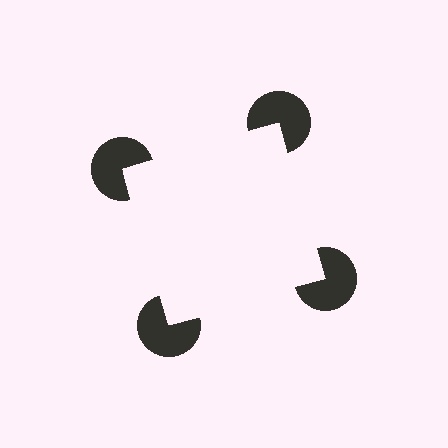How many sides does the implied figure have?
4 sides.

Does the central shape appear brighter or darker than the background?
It typically appears slightly brighter than the background, even though no actual brightness change is drawn.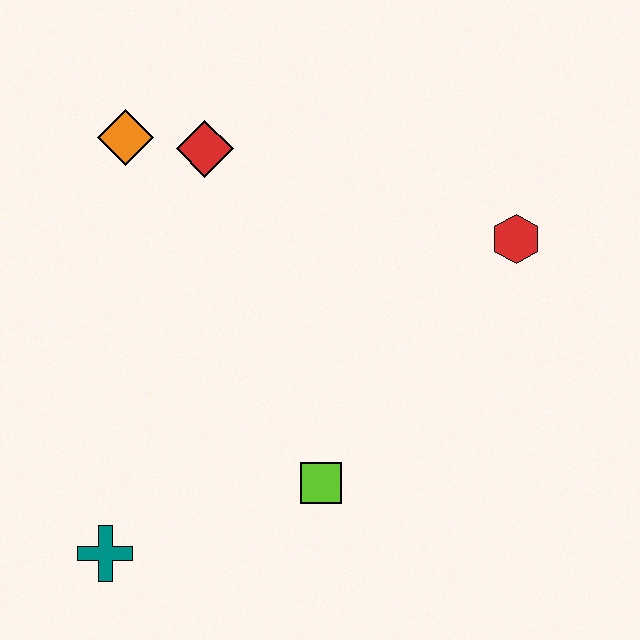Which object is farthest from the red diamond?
The teal cross is farthest from the red diamond.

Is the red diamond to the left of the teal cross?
No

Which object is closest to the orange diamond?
The red diamond is closest to the orange diamond.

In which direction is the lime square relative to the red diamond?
The lime square is below the red diamond.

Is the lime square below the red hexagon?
Yes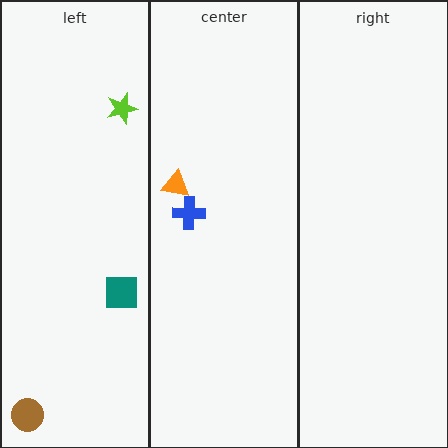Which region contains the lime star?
The left region.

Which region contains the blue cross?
The center region.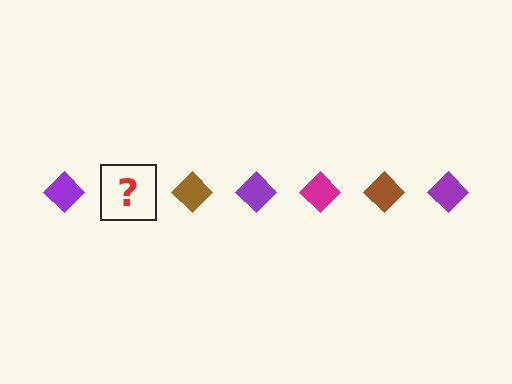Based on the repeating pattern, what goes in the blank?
The blank should be a magenta diamond.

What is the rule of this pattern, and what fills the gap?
The rule is that the pattern cycles through purple, magenta, brown diamonds. The gap should be filled with a magenta diamond.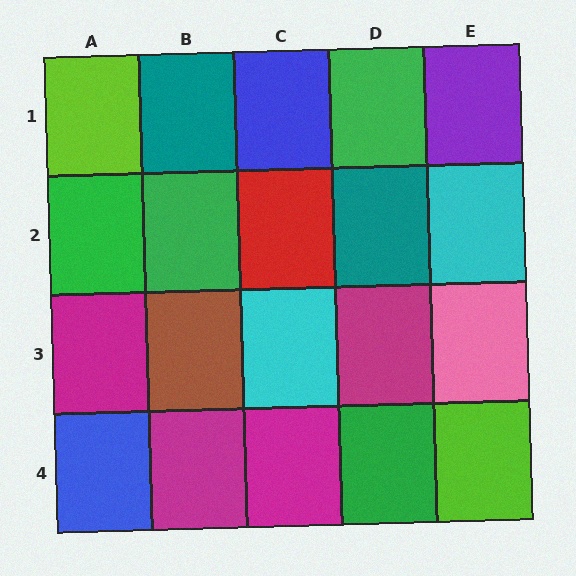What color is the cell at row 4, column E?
Lime.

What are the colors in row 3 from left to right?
Magenta, brown, cyan, magenta, pink.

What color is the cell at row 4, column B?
Magenta.